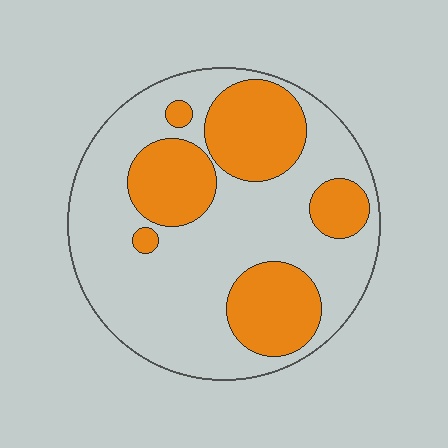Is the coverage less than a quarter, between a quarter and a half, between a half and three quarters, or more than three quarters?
Between a quarter and a half.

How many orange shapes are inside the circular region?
6.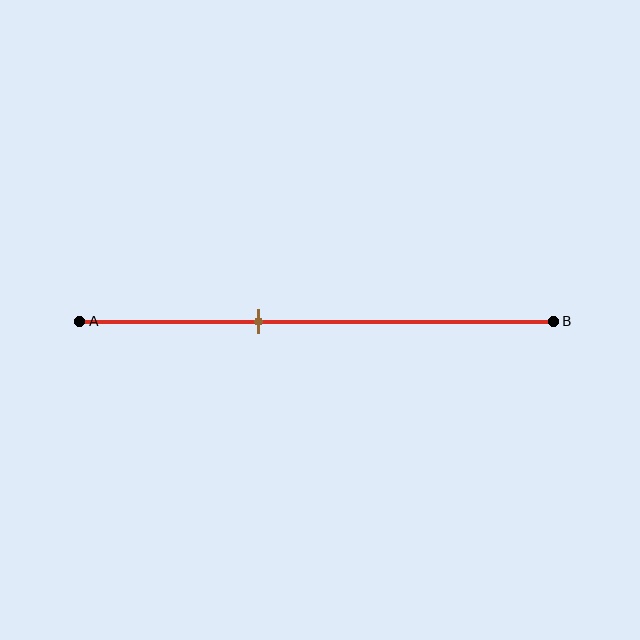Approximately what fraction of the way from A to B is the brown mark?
The brown mark is approximately 40% of the way from A to B.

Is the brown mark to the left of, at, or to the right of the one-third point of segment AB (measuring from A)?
The brown mark is to the right of the one-third point of segment AB.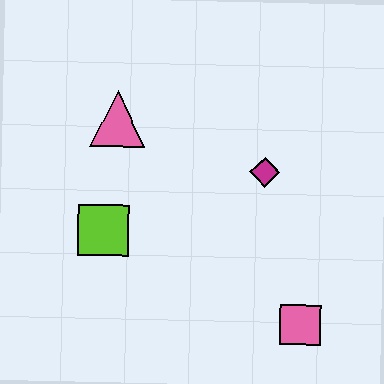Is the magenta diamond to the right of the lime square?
Yes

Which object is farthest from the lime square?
The pink square is farthest from the lime square.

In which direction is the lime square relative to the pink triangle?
The lime square is below the pink triangle.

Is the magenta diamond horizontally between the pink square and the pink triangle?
Yes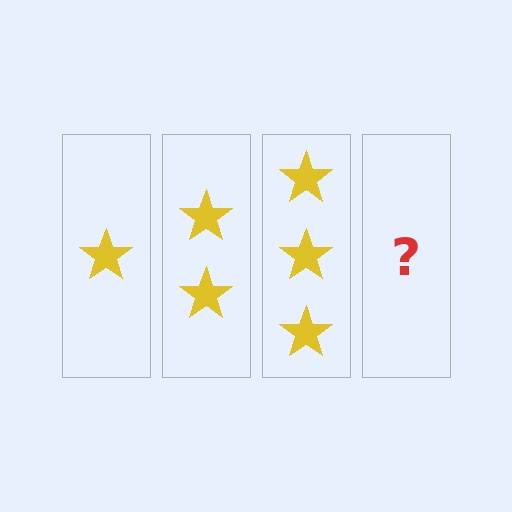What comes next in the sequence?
The next element should be 4 stars.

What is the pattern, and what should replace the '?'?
The pattern is that each step adds one more star. The '?' should be 4 stars.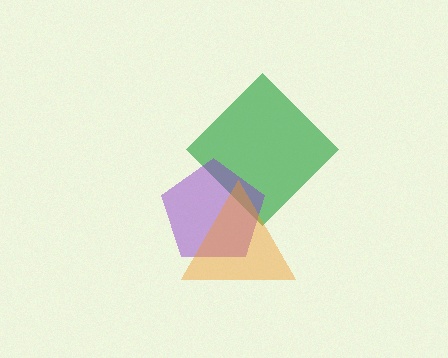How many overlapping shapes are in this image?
There are 3 overlapping shapes in the image.